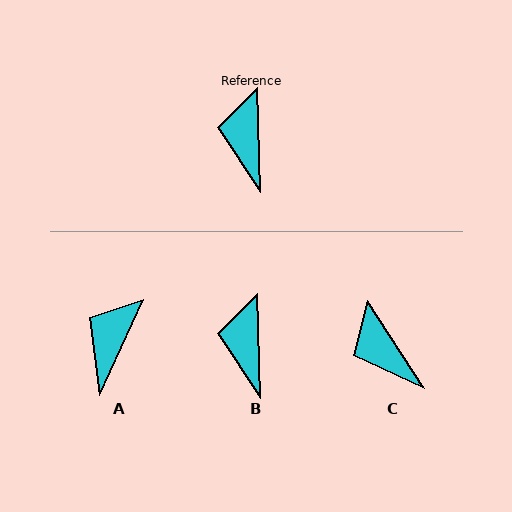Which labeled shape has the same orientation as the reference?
B.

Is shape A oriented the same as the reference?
No, it is off by about 26 degrees.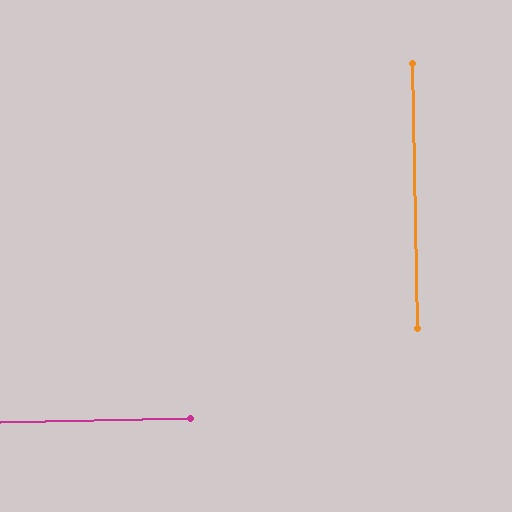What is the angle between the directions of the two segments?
Approximately 90 degrees.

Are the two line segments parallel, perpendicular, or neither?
Perpendicular — they meet at approximately 90°.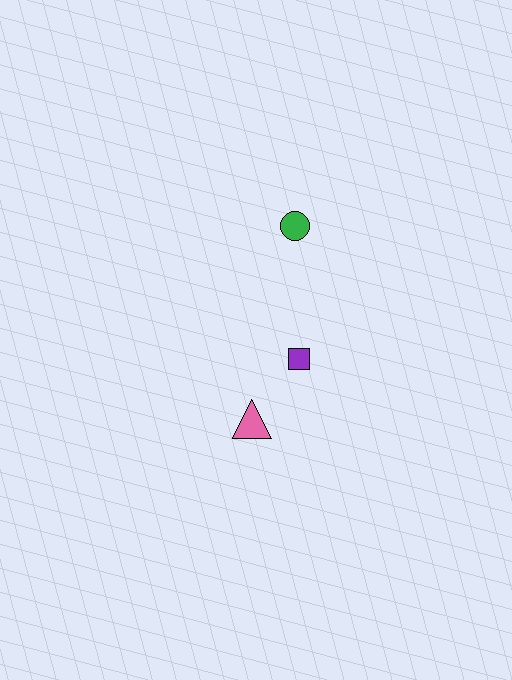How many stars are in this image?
There are no stars.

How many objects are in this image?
There are 3 objects.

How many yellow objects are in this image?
There are no yellow objects.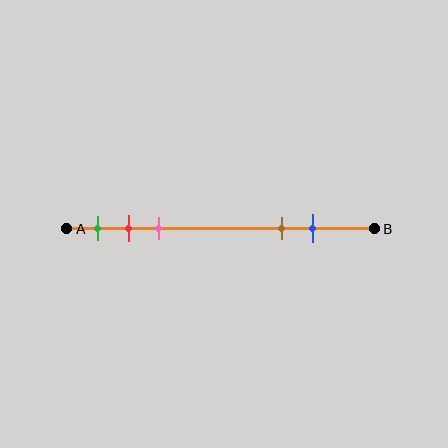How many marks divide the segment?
There are 5 marks dividing the segment.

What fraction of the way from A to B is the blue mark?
The blue mark is approximately 80% (0.8) of the way from A to B.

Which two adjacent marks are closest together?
The red and pink marks are the closest adjacent pair.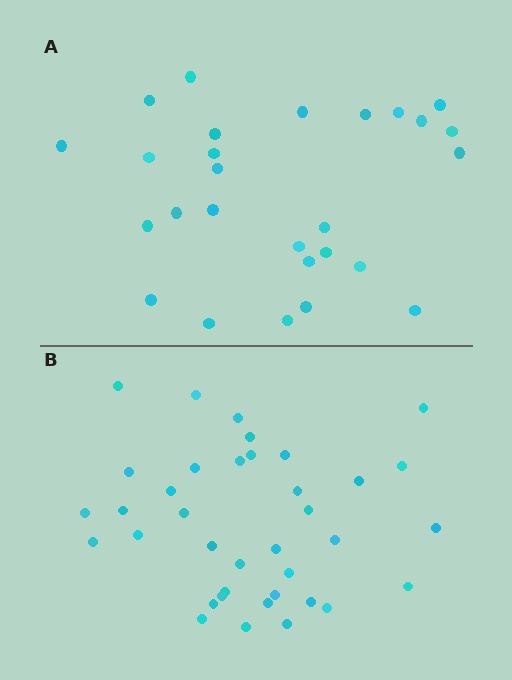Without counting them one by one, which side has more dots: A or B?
Region B (the bottom region) has more dots.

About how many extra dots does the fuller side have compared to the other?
Region B has roughly 10 or so more dots than region A.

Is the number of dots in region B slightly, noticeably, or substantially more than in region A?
Region B has noticeably more, but not dramatically so. The ratio is roughly 1.4 to 1.